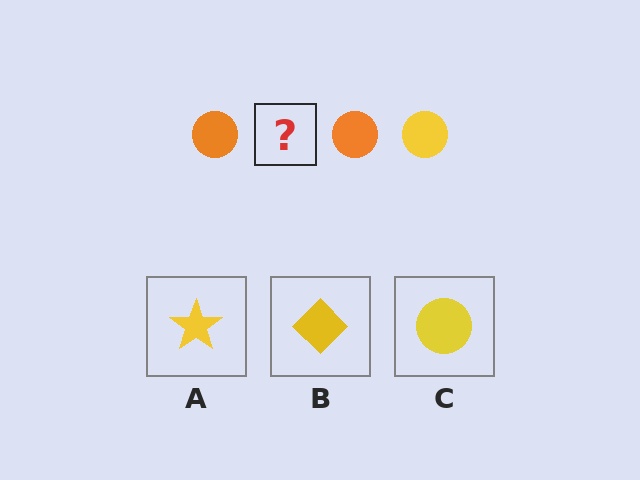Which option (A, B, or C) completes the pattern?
C.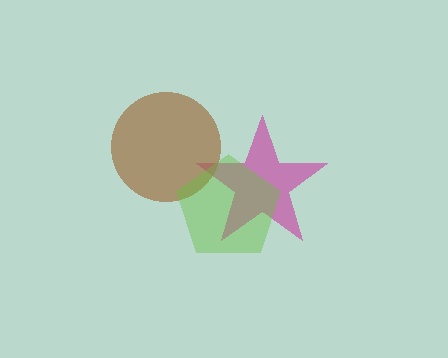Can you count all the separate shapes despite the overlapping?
Yes, there are 3 separate shapes.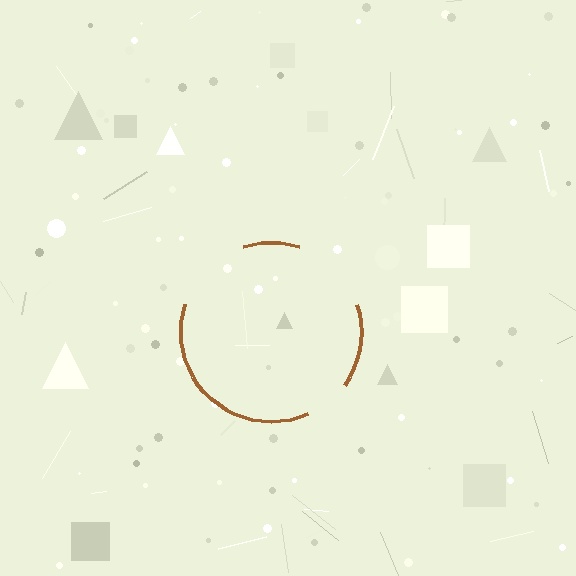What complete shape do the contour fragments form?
The contour fragments form a circle.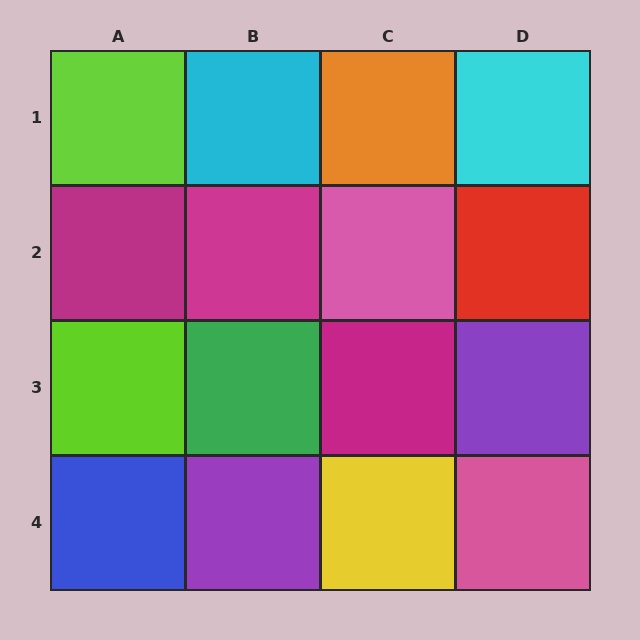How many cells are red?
1 cell is red.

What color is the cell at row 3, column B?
Green.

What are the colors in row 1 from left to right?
Lime, cyan, orange, cyan.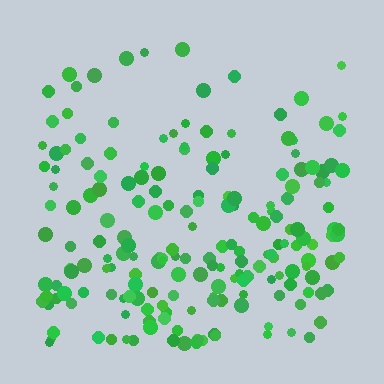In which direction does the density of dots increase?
From top to bottom, with the bottom side densest.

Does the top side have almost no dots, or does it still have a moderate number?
Still a moderate number, just noticeably fewer than the bottom.